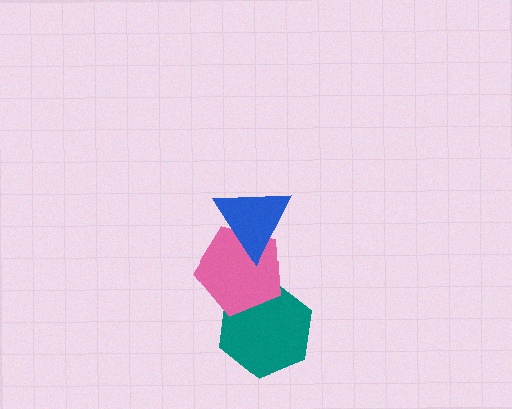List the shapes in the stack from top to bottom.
From top to bottom: the blue triangle, the pink pentagon, the teal hexagon.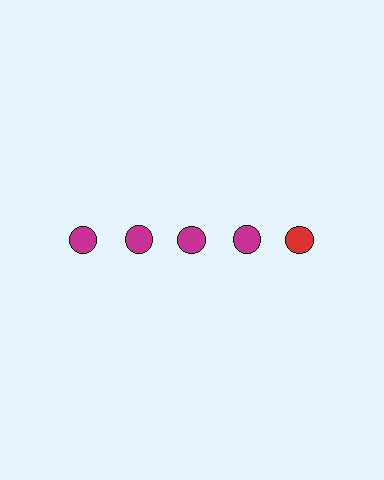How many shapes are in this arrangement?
There are 5 shapes arranged in a grid pattern.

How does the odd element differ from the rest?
It has a different color: red instead of magenta.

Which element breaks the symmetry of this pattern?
The red circle in the top row, rightmost column breaks the symmetry. All other shapes are magenta circles.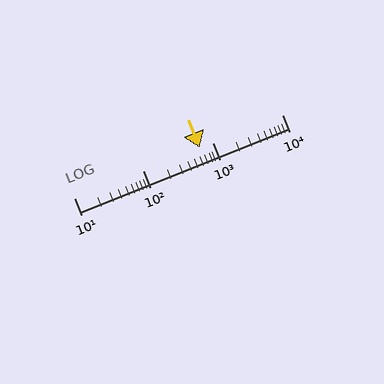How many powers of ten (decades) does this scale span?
The scale spans 3 decades, from 10 to 10000.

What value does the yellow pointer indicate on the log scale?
The pointer indicates approximately 650.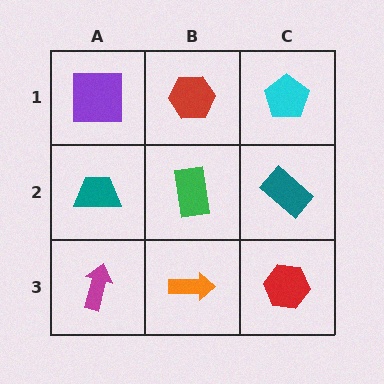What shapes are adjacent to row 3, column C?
A teal rectangle (row 2, column C), an orange arrow (row 3, column B).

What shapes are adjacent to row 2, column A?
A purple square (row 1, column A), a magenta arrow (row 3, column A), a green rectangle (row 2, column B).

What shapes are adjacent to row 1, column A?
A teal trapezoid (row 2, column A), a red hexagon (row 1, column B).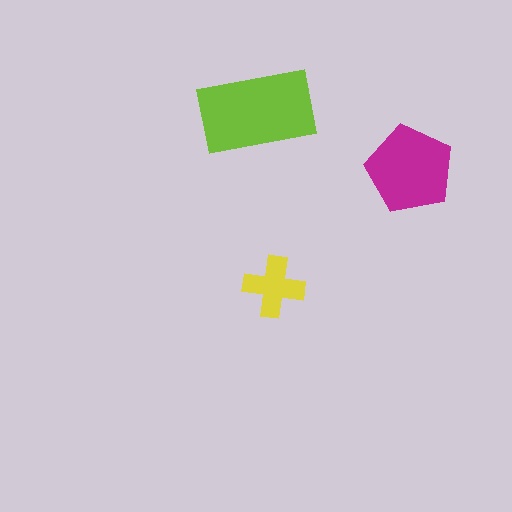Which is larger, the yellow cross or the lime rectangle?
The lime rectangle.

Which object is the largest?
The lime rectangle.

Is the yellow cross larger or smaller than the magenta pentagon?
Smaller.